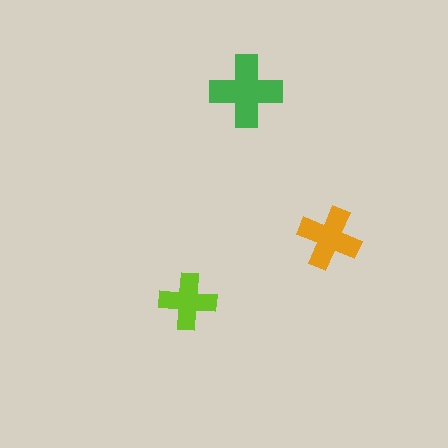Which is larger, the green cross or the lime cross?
The green one.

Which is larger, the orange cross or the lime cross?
The orange one.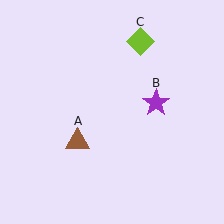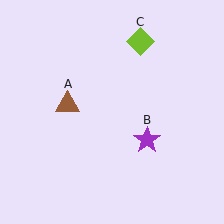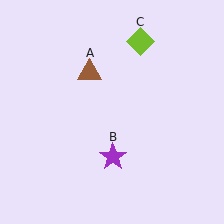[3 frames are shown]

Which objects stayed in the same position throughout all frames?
Lime diamond (object C) remained stationary.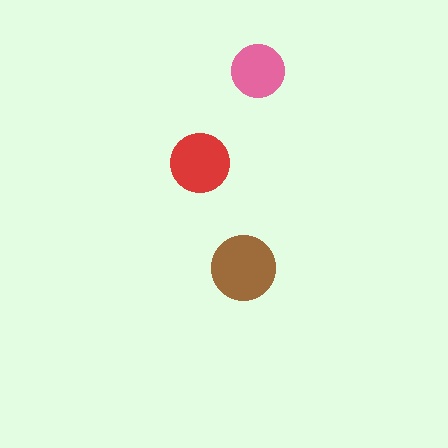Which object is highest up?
The pink circle is topmost.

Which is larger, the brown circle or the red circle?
The brown one.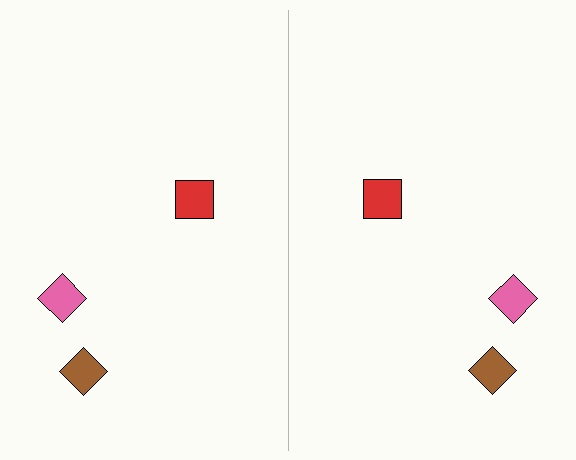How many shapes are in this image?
There are 6 shapes in this image.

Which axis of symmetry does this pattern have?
The pattern has a vertical axis of symmetry running through the center of the image.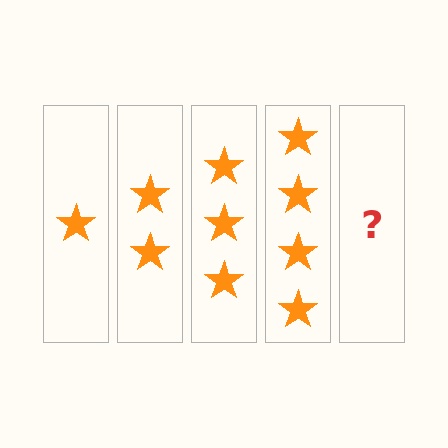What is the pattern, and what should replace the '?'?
The pattern is that each step adds one more star. The '?' should be 5 stars.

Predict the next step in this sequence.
The next step is 5 stars.